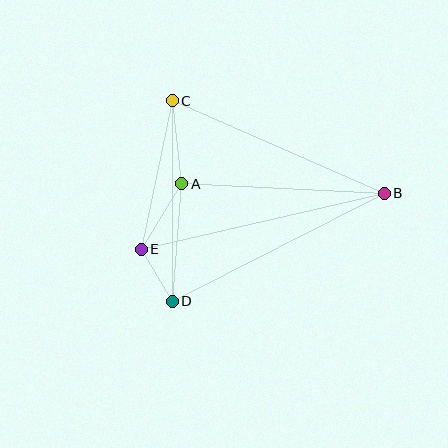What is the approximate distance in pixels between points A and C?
The distance between A and C is approximately 84 pixels.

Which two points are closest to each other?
Points D and E are closest to each other.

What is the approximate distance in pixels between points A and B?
The distance between A and B is approximately 203 pixels.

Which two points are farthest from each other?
Points B and E are farthest from each other.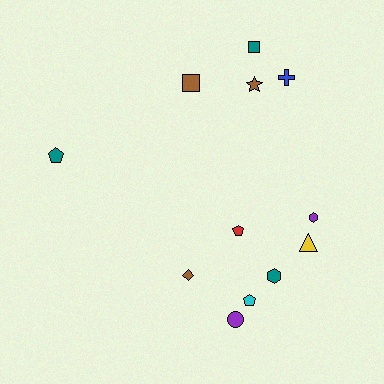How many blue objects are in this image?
There is 1 blue object.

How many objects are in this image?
There are 12 objects.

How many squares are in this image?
There are 2 squares.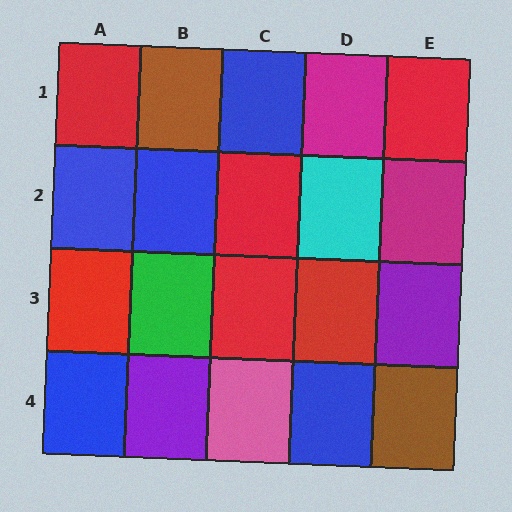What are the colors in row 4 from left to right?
Blue, purple, pink, blue, brown.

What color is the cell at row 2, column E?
Magenta.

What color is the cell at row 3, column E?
Purple.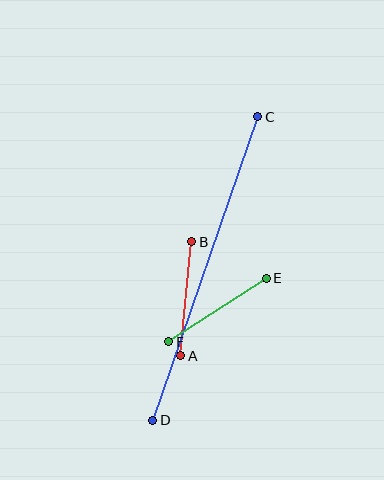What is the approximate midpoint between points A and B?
The midpoint is at approximately (186, 299) pixels.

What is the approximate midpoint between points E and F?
The midpoint is at approximately (217, 310) pixels.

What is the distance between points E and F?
The distance is approximately 116 pixels.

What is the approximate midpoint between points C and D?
The midpoint is at approximately (205, 268) pixels.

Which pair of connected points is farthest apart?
Points C and D are farthest apart.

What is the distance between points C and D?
The distance is approximately 321 pixels.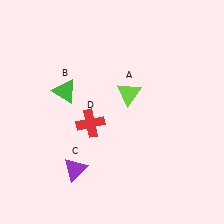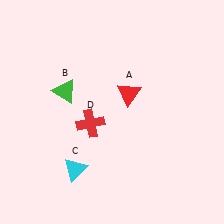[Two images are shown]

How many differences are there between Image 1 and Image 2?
There are 2 differences between the two images.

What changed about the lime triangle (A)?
In Image 1, A is lime. In Image 2, it changed to red.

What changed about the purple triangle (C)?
In Image 1, C is purple. In Image 2, it changed to cyan.